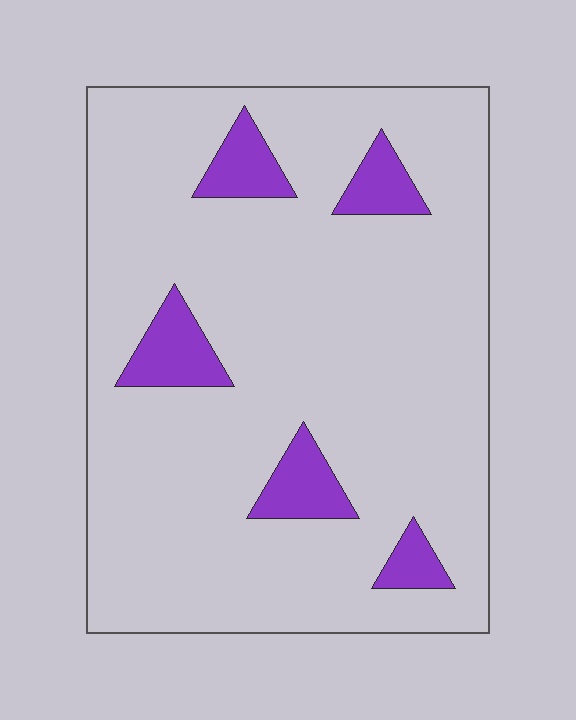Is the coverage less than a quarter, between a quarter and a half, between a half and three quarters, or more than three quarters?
Less than a quarter.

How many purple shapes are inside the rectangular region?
5.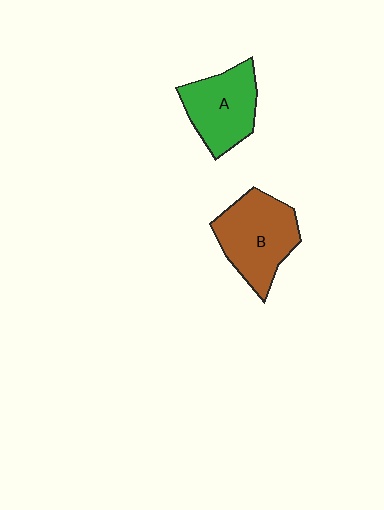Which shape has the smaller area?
Shape A (green).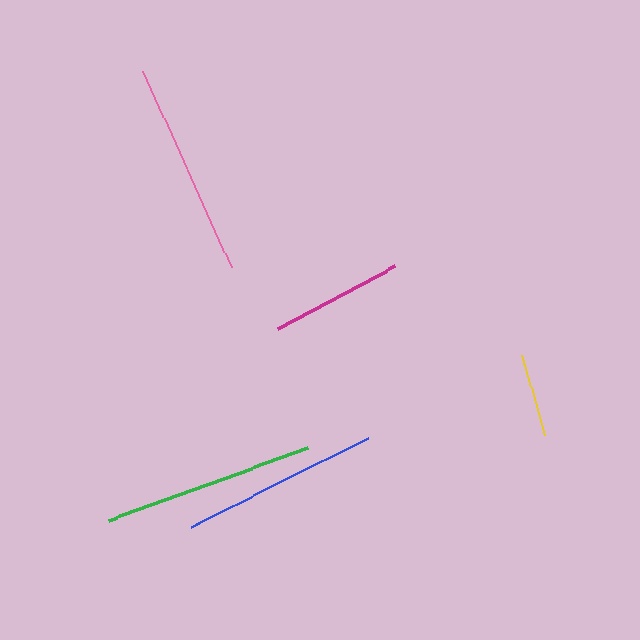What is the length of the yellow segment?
The yellow segment is approximately 84 pixels long.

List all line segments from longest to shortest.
From longest to shortest: pink, green, blue, magenta, yellow.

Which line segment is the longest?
The pink line is the longest at approximately 214 pixels.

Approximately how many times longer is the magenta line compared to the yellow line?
The magenta line is approximately 1.6 times the length of the yellow line.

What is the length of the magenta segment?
The magenta segment is approximately 132 pixels long.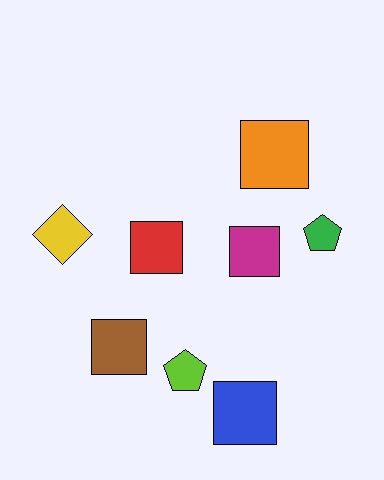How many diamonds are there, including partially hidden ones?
There is 1 diamond.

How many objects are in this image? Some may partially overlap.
There are 8 objects.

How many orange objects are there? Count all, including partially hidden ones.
There is 1 orange object.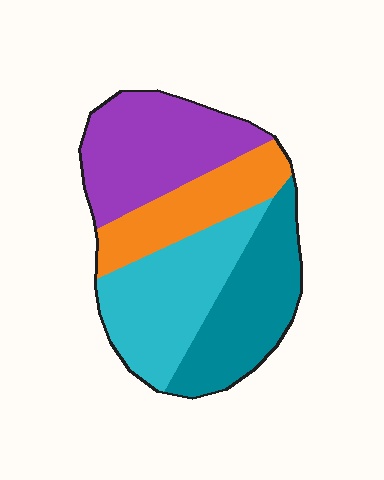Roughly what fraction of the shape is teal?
Teal covers 25% of the shape.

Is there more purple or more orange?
Purple.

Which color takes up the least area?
Orange, at roughly 20%.